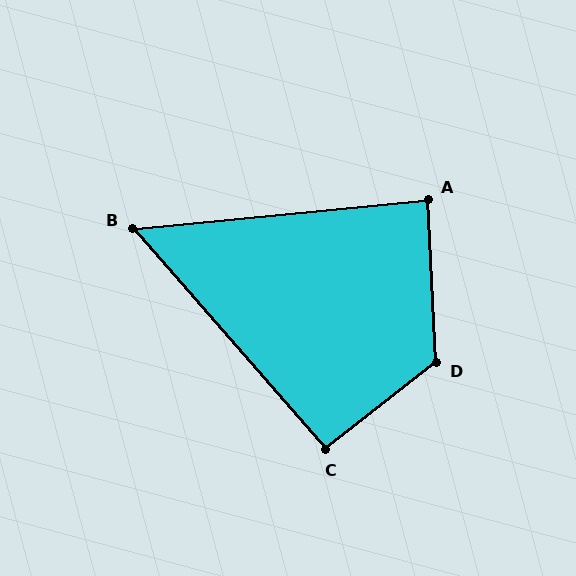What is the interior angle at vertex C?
Approximately 93 degrees (approximately right).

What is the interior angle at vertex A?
Approximately 87 degrees (approximately right).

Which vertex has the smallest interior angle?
B, at approximately 55 degrees.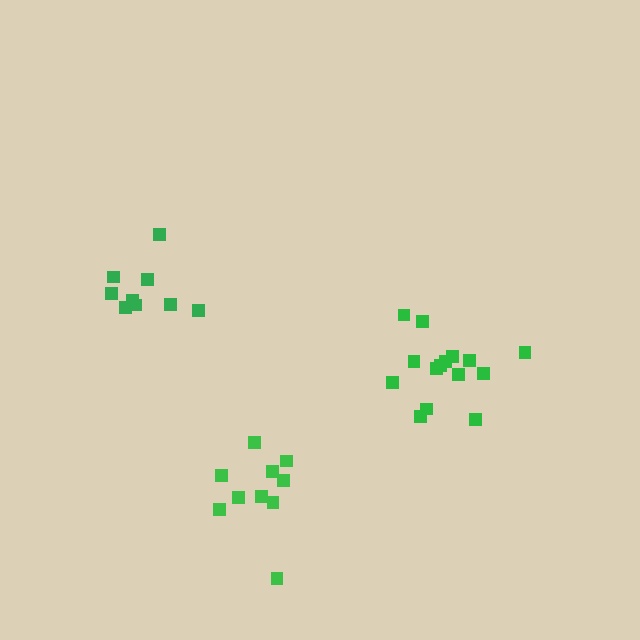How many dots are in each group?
Group 1: 15 dots, Group 2: 9 dots, Group 3: 10 dots (34 total).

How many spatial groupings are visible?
There are 3 spatial groupings.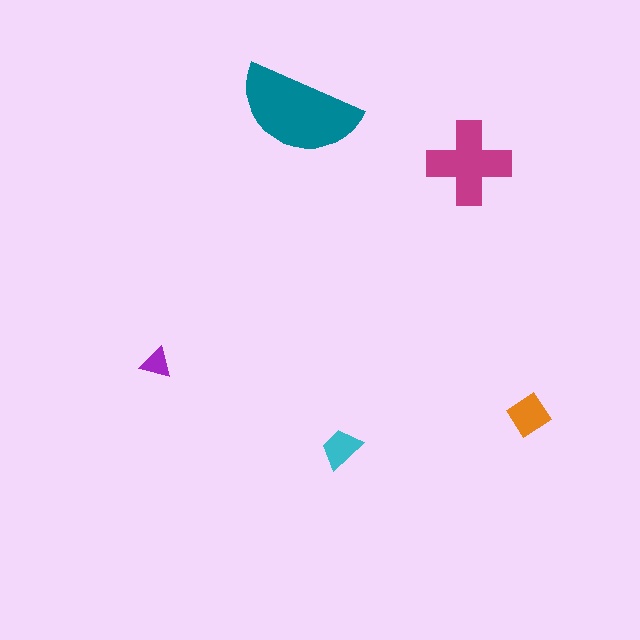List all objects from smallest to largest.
The purple triangle, the cyan trapezoid, the orange diamond, the magenta cross, the teal semicircle.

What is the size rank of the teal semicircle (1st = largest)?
1st.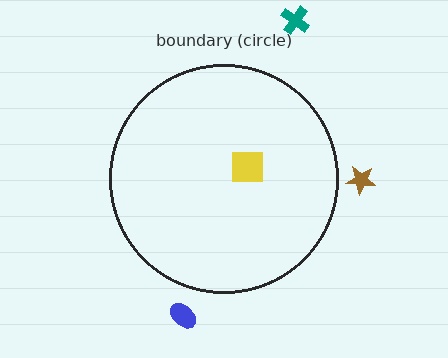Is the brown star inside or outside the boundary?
Outside.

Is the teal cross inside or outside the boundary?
Outside.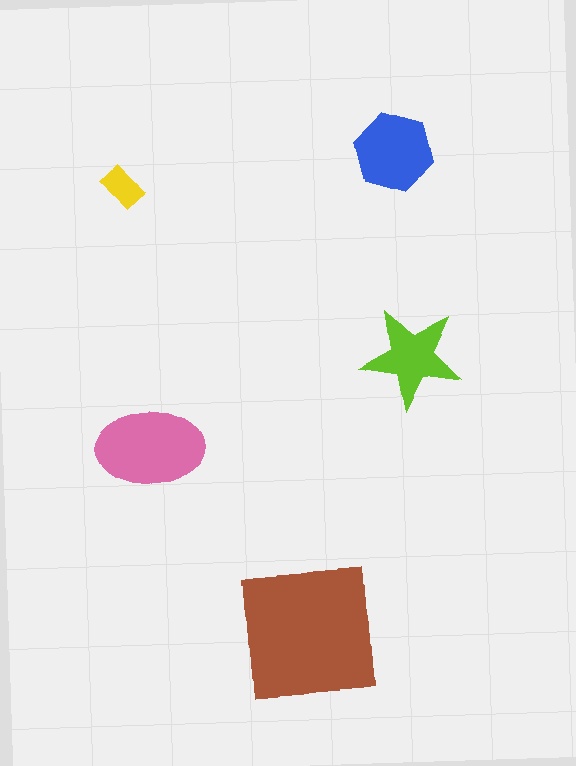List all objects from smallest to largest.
The yellow rectangle, the lime star, the blue hexagon, the pink ellipse, the brown square.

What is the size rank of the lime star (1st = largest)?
4th.